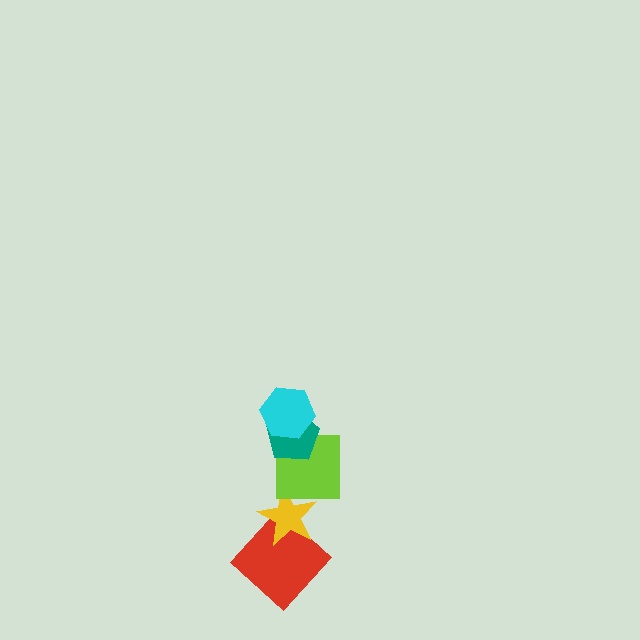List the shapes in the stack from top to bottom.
From top to bottom: the cyan hexagon, the teal pentagon, the lime square, the yellow star, the red diamond.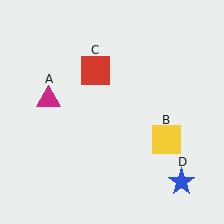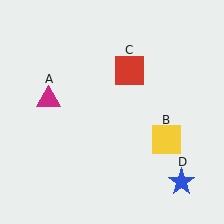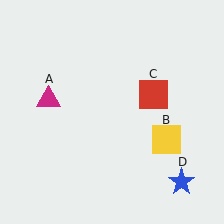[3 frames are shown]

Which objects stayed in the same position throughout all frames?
Magenta triangle (object A) and yellow square (object B) and blue star (object D) remained stationary.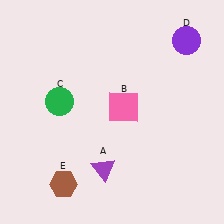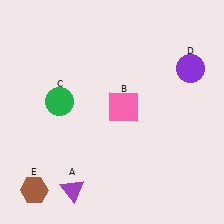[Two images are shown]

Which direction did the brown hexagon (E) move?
The brown hexagon (E) moved left.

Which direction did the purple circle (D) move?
The purple circle (D) moved down.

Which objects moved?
The objects that moved are: the purple triangle (A), the purple circle (D), the brown hexagon (E).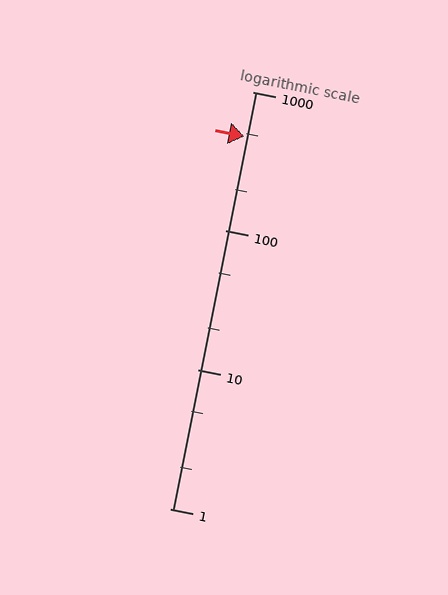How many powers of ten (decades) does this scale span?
The scale spans 3 decades, from 1 to 1000.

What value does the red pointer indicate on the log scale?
The pointer indicates approximately 480.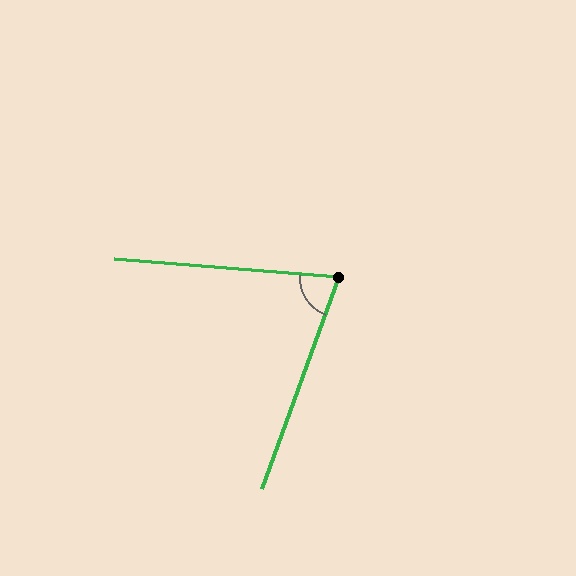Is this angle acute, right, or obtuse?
It is acute.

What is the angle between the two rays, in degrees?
Approximately 75 degrees.